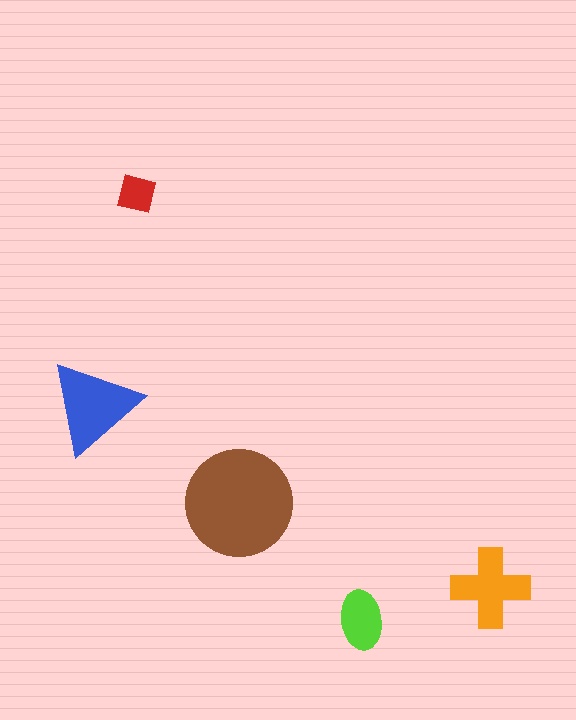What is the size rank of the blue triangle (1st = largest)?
2nd.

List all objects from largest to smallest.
The brown circle, the blue triangle, the orange cross, the lime ellipse, the red square.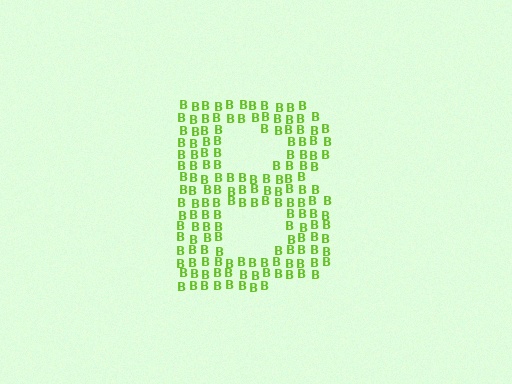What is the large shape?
The large shape is the letter B.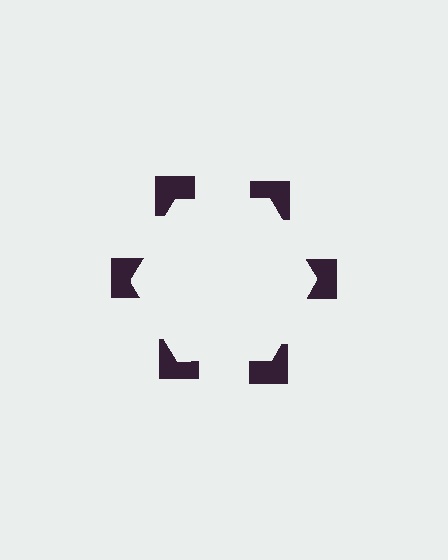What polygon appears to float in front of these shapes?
An illusory hexagon — its edges are inferred from the aligned wedge cuts in the notched squares, not physically drawn.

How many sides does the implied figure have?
6 sides.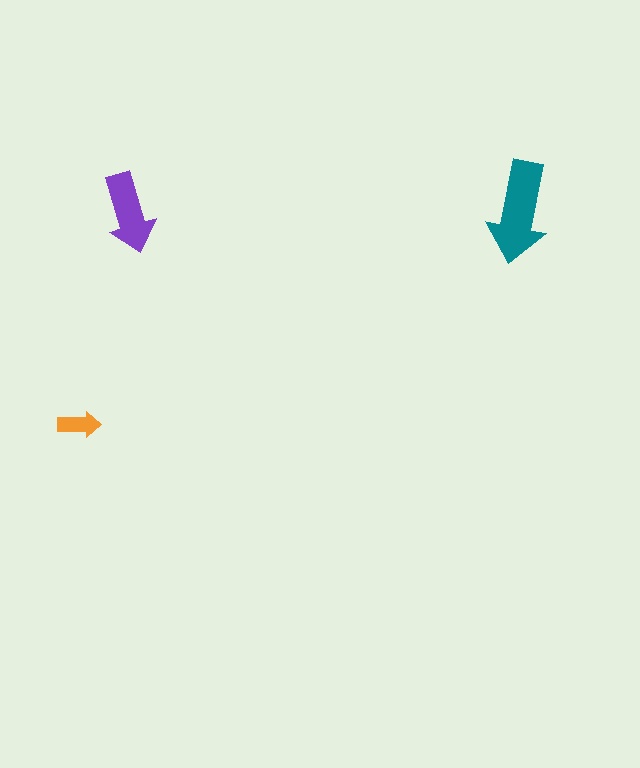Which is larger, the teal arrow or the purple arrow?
The teal one.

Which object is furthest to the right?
The teal arrow is rightmost.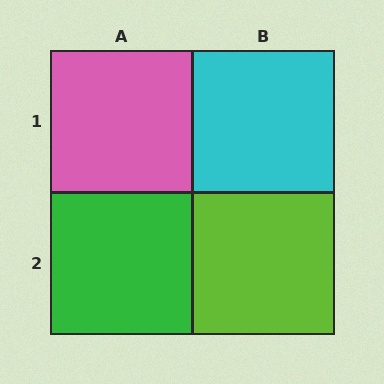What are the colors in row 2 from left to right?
Green, lime.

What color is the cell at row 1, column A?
Pink.